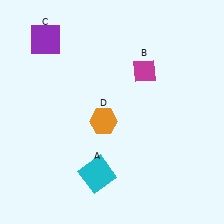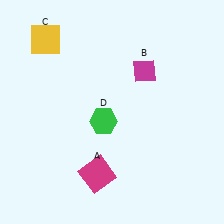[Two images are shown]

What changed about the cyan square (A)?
In Image 1, A is cyan. In Image 2, it changed to magenta.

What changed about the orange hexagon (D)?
In Image 1, D is orange. In Image 2, it changed to green.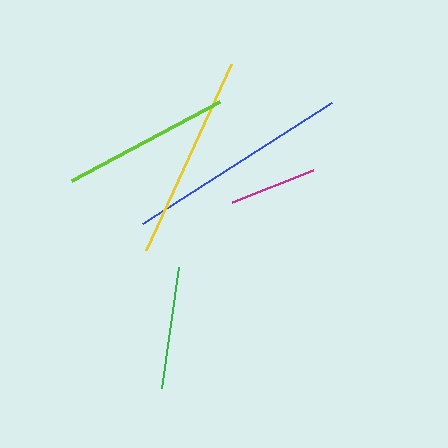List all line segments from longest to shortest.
From longest to shortest: blue, yellow, lime, green, magenta.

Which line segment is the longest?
The blue line is the longest at approximately 224 pixels.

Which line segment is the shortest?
The magenta line is the shortest at approximately 87 pixels.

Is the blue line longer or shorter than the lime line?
The blue line is longer than the lime line.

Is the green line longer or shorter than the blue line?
The blue line is longer than the green line.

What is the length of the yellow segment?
The yellow segment is approximately 204 pixels long.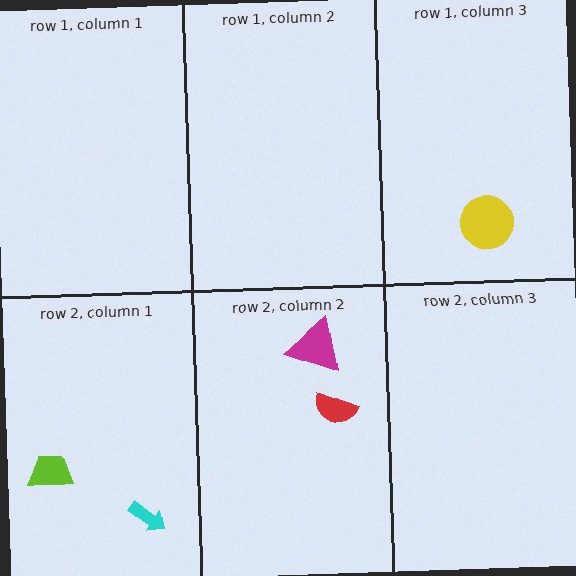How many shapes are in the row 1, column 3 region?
1.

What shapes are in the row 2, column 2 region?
The magenta triangle, the red semicircle.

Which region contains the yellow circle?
The row 1, column 3 region.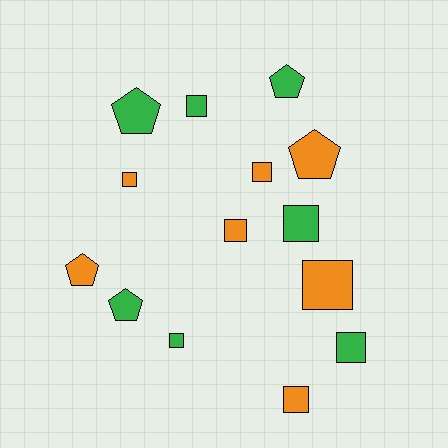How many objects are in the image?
There are 14 objects.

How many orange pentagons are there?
There are 2 orange pentagons.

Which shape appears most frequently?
Square, with 9 objects.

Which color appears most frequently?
Orange, with 7 objects.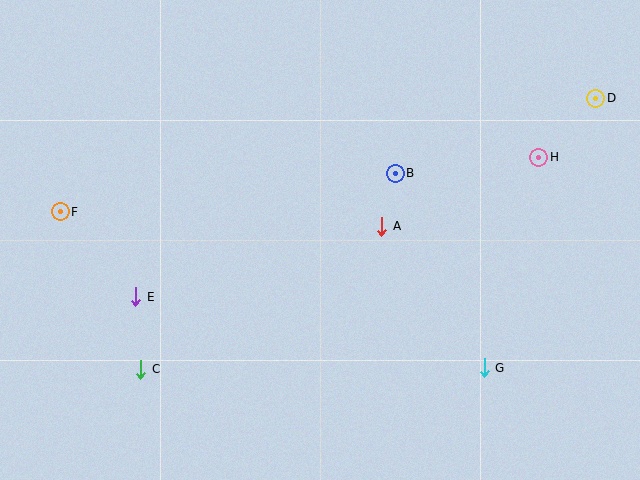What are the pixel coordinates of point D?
Point D is at (596, 98).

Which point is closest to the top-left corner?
Point F is closest to the top-left corner.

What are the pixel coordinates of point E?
Point E is at (136, 297).